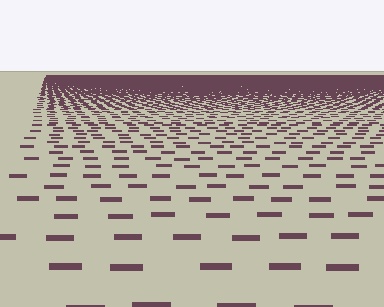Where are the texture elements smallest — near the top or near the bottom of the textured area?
Near the top.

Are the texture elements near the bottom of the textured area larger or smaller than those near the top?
Larger. Near the bottom, elements are closer to the viewer and appear at a bigger on-screen size.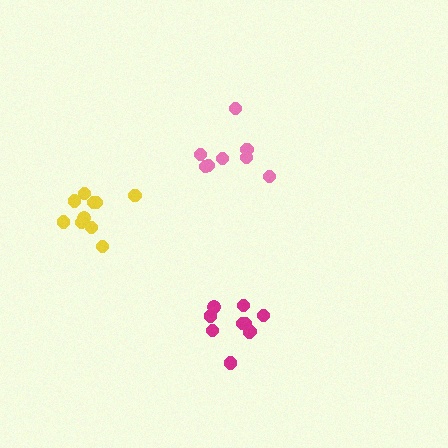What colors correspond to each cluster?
The clusters are colored: yellow, magenta, pink.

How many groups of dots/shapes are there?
There are 3 groups.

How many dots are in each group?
Group 1: 10 dots, Group 2: 10 dots, Group 3: 8 dots (28 total).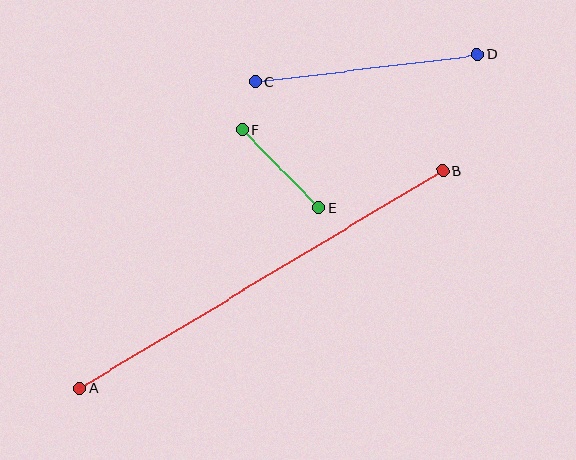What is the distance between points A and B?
The distance is approximately 423 pixels.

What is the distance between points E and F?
The distance is approximately 108 pixels.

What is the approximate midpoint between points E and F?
The midpoint is at approximately (281, 169) pixels.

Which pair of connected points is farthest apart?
Points A and B are farthest apart.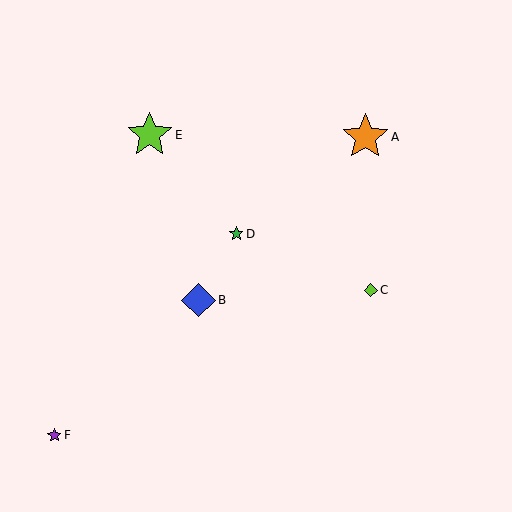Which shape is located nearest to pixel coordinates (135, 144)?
The lime star (labeled E) at (150, 135) is nearest to that location.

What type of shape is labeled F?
Shape F is a purple star.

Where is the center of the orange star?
The center of the orange star is at (365, 137).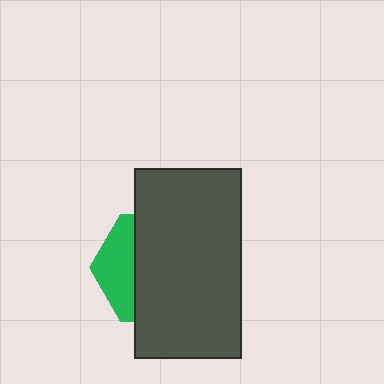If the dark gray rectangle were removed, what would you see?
You would see the complete green hexagon.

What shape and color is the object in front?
The object in front is a dark gray rectangle.